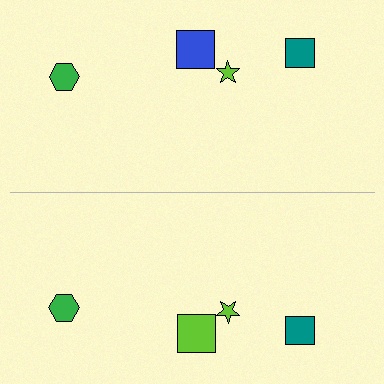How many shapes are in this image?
There are 8 shapes in this image.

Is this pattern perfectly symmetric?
No, the pattern is not perfectly symmetric. The lime square on the bottom side breaks the symmetry — its mirror counterpart is blue.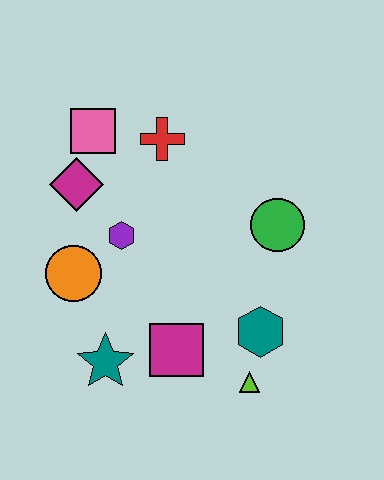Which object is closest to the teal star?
The magenta square is closest to the teal star.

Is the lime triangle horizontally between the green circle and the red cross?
Yes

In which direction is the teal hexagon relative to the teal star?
The teal hexagon is to the right of the teal star.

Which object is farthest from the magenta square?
The pink square is farthest from the magenta square.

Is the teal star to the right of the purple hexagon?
No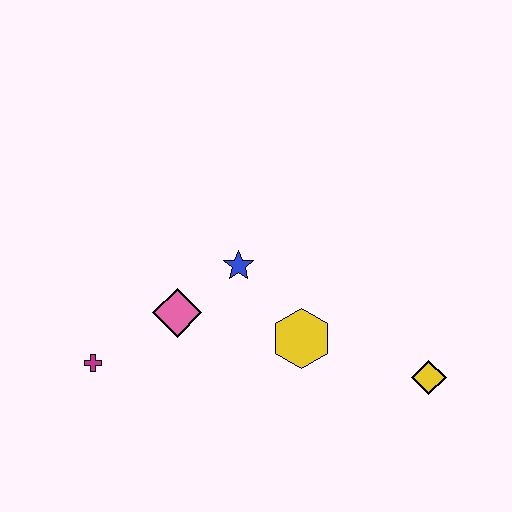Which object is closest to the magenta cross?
The pink diamond is closest to the magenta cross.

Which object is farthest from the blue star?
The yellow diamond is farthest from the blue star.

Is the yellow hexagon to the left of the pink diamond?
No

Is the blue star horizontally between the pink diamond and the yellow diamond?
Yes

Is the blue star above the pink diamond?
Yes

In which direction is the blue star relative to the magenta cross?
The blue star is to the right of the magenta cross.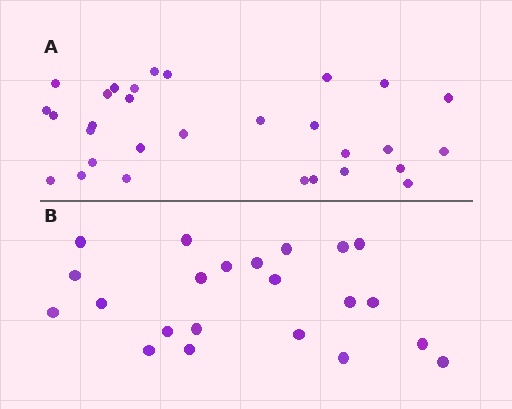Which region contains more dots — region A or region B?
Region A (the top region) has more dots.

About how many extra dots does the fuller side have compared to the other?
Region A has roughly 8 or so more dots than region B.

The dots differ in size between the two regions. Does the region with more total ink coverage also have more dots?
No. Region B has more total ink coverage because its dots are larger, but region A actually contains more individual dots. Total area can be misleading — the number of items is what matters here.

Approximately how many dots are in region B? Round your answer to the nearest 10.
About 20 dots. (The exact count is 22, which rounds to 20.)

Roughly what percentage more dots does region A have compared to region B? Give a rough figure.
About 35% more.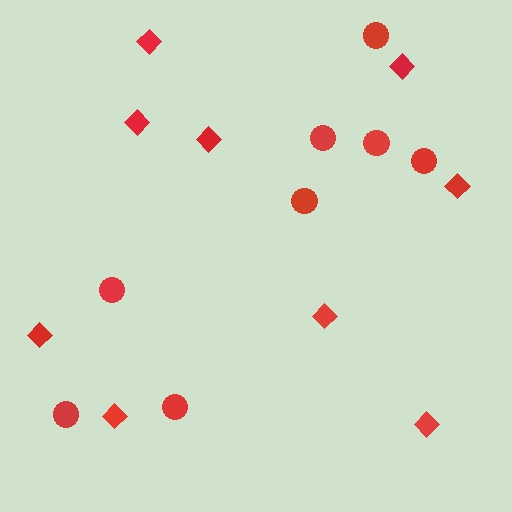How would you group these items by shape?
There are 2 groups: one group of circles (8) and one group of diamonds (9).